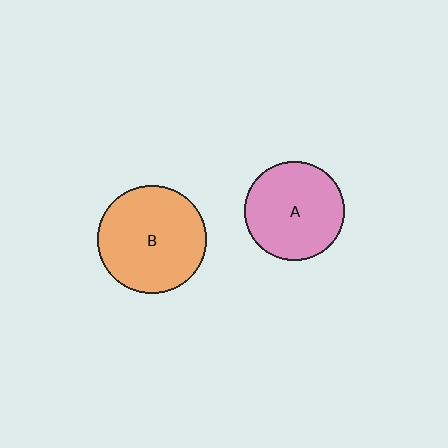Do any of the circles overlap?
No, none of the circles overlap.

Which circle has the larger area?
Circle B (orange).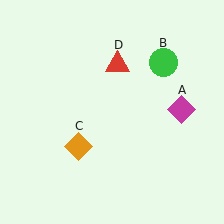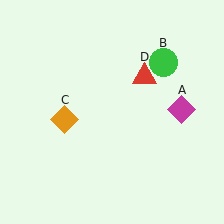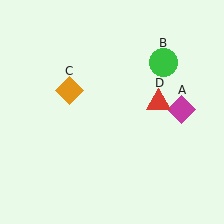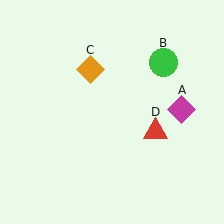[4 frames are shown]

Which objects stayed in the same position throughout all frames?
Magenta diamond (object A) and green circle (object B) remained stationary.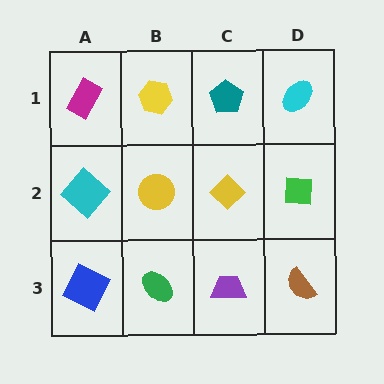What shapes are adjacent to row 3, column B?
A yellow circle (row 2, column B), a blue square (row 3, column A), a purple trapezoid (row 3, column C).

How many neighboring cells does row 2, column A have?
3.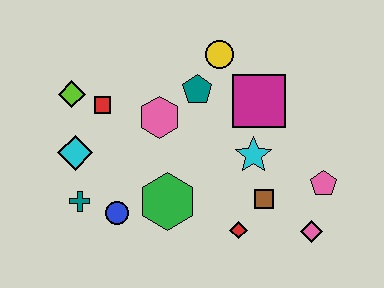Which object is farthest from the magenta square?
The teal cross is farthest from the magenta square.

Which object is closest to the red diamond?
The brown square is closest to the red diamond.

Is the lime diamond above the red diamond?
Yes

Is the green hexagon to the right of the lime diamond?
Yes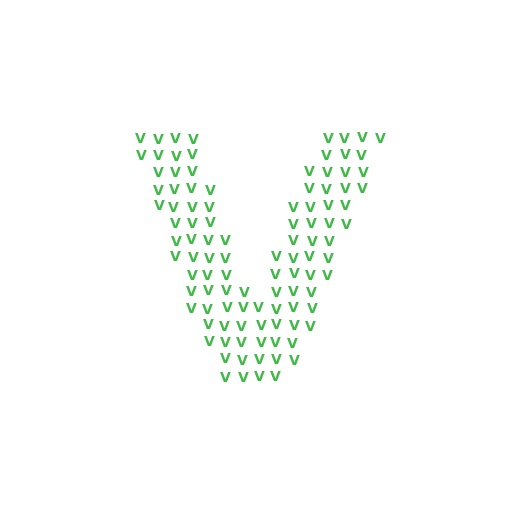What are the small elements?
The small elements are letter V's.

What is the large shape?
The large shape is the letter V.